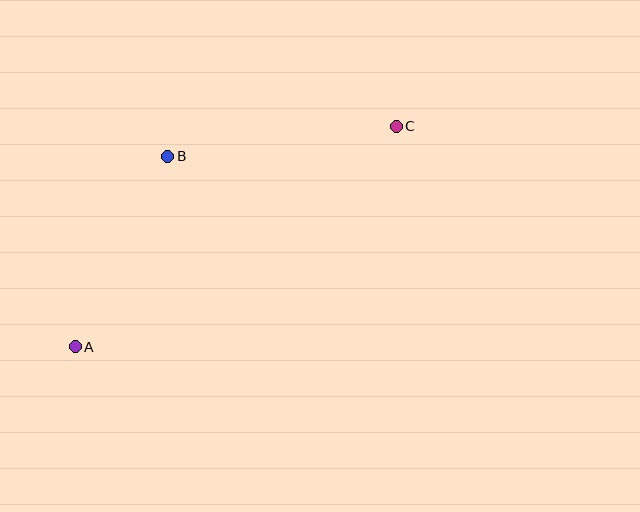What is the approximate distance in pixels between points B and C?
The distance between B and C is approximately 230 pixels.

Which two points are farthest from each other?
Points A and C are farthest from each other.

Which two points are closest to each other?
Points A and B are closest to each other.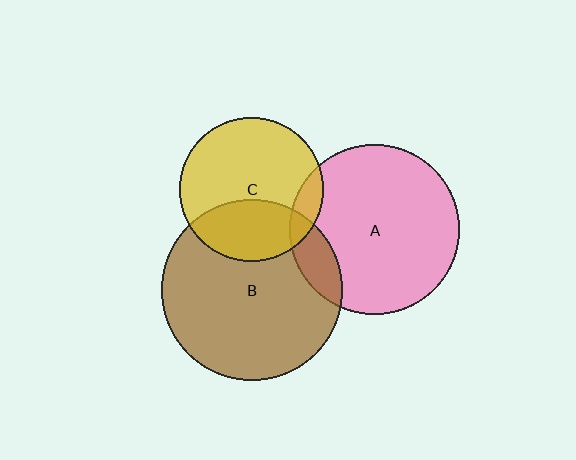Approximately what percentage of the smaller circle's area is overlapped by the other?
Approximately 10%.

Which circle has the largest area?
Circle B (brown).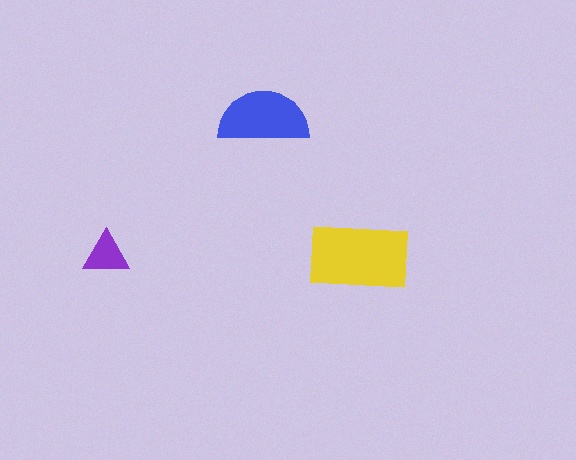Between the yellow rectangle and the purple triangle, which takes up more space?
The yellow rectangle.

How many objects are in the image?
There are 3 objects in the image.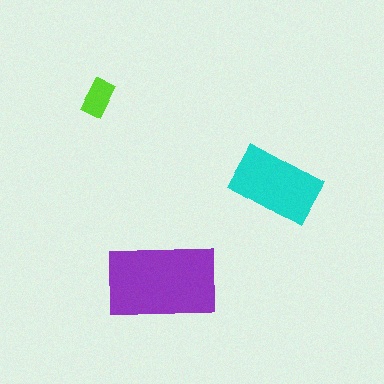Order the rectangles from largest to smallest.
the purple one, the cyan one, the lime one.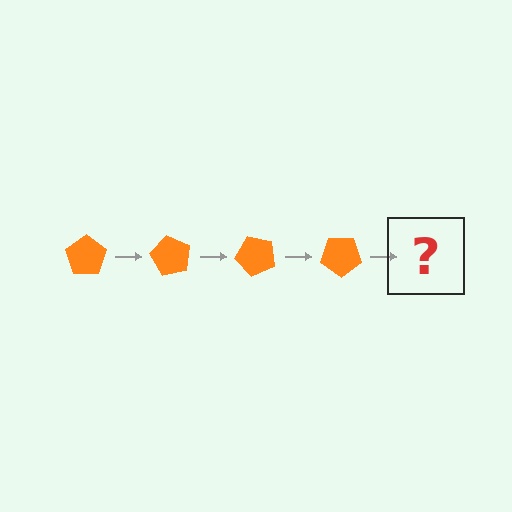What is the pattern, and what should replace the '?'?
The pattern is that the pentagon rotates 60 degrees each step. The '?' should be an orange pentagon rotated 240 degrees.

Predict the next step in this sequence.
The next step is an orange pentagon rotated 240 degrees.